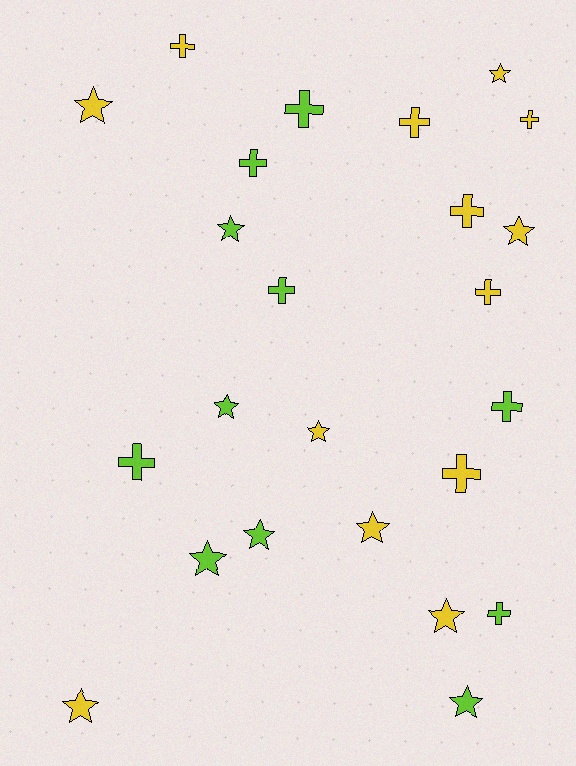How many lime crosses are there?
There are 6 lime crosses.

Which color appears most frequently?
Yellow, with 13 objects.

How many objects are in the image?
There are 24 objects.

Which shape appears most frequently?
Cross, with 12 objects.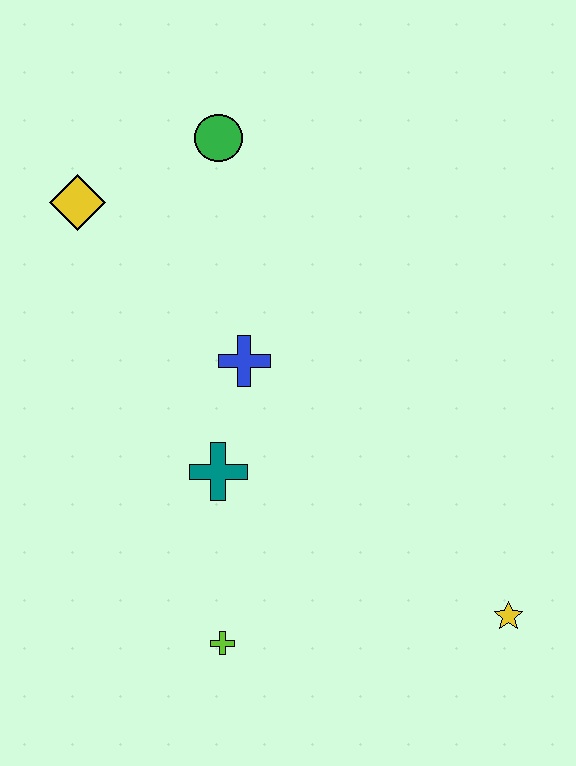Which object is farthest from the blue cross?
The yellow star is farthest from the blue cross.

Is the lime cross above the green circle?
No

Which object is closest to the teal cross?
The blue cross is closest to the teal cross.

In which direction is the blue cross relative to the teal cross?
The blue cross is above the teal cross.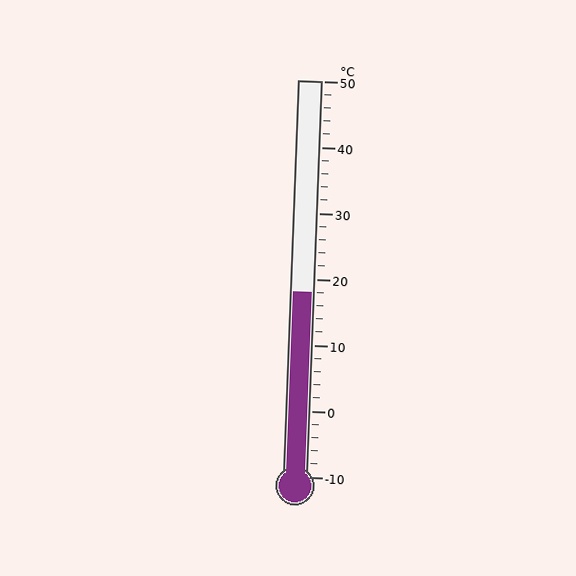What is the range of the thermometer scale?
The thermometer scale ranges from -10°C to 50°C.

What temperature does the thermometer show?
The thermometer shows approximately 18°C.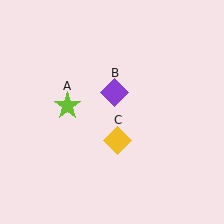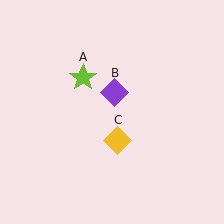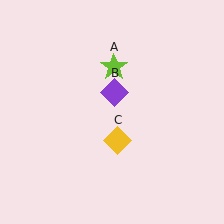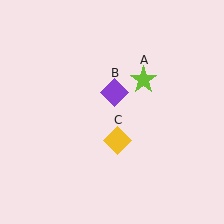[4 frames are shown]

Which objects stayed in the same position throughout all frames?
Purple diamond (object B) and yellow diamond (object C) remained stationary.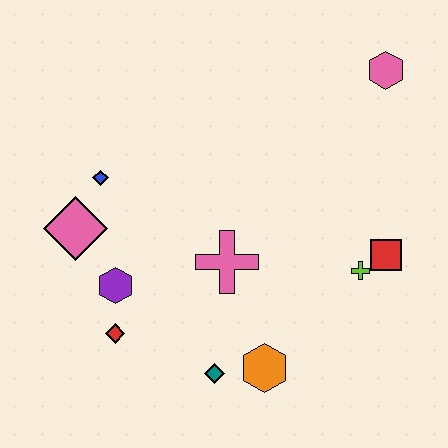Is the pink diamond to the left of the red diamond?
Yes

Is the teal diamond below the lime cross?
Yes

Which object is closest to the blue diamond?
The pink diamond is closest to the blue diamond.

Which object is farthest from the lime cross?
The pink diamond is farthest from the lime cross.